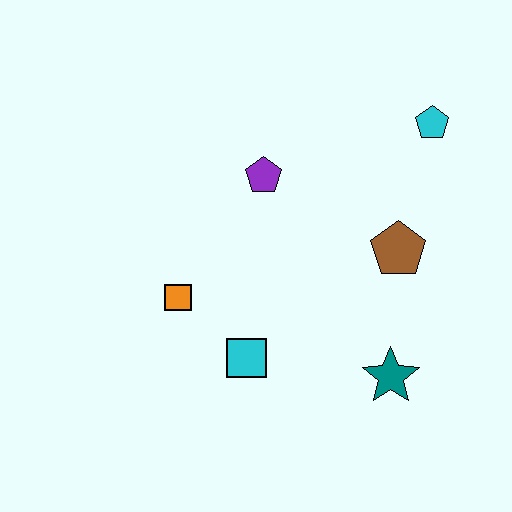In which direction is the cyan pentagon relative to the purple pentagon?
The cyan pentagon is to the right of the purple pentagon.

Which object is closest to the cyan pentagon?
The brown pentagon is closest to the cyan pentagon.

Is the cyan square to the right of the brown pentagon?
No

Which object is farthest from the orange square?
The cyan pentagon is farthest from the orange square.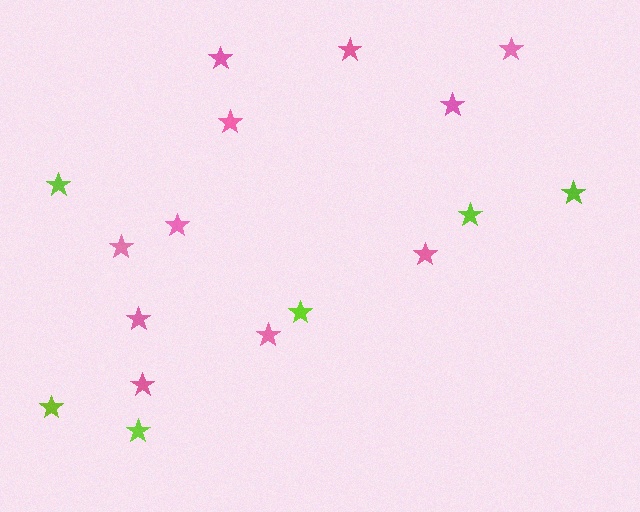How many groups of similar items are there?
There are 2 groups: one group of pink stars (11) and one group of lime stars (6).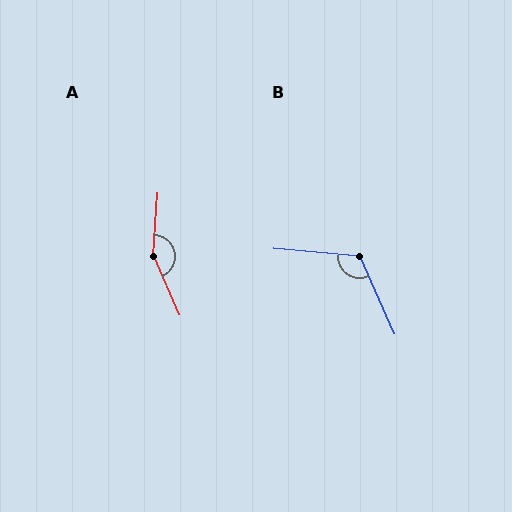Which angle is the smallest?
B, at approximately 119 degrees.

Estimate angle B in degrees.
Approximately 119 degrees.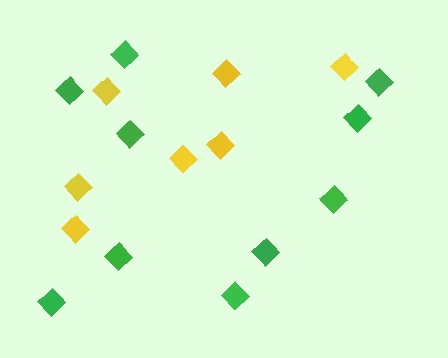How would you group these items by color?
There are 2 groups: one group of green diamonds (10) and one group of yellow diamonds (7).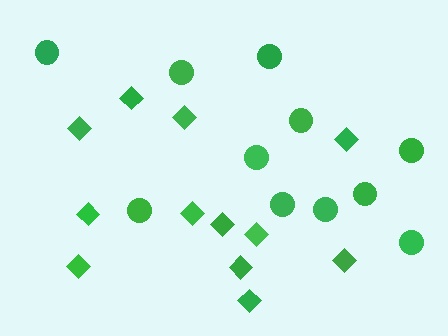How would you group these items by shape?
There are 2 groups: one group of diamonds (12) and one group of circles (11).